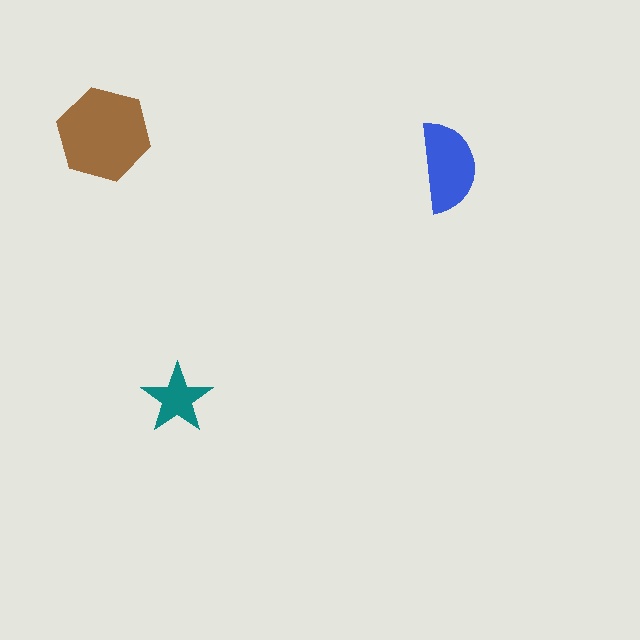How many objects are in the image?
There are 3 objects in the image.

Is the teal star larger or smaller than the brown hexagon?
Smaller.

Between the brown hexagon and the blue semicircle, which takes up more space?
The brown hexagon.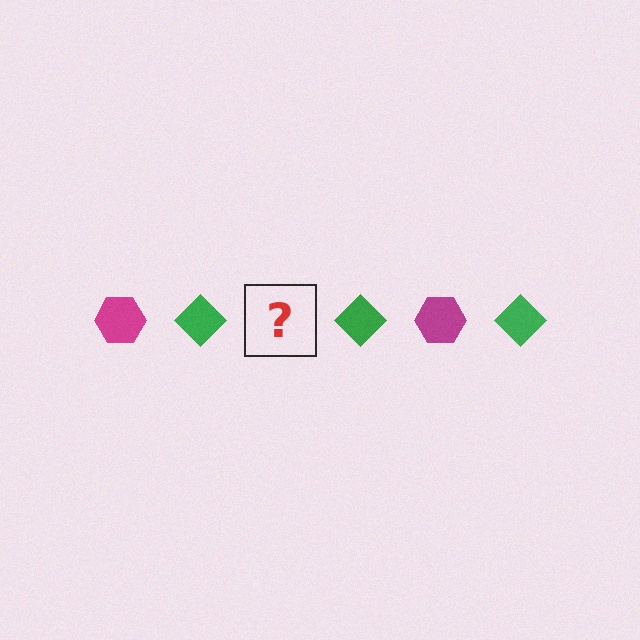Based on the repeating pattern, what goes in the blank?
The blank should be a magenta hexagon.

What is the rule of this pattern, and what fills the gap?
The rule is that the pattern alternates between magenta hexagon and green diamond. The gap should be filled with a magenta hexagon.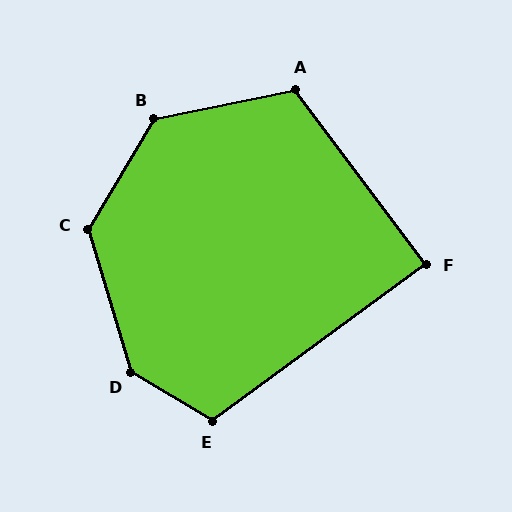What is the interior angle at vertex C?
Approximately 132 degrees (obtuse).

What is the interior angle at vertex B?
Approximately 133 degrees (obtuse).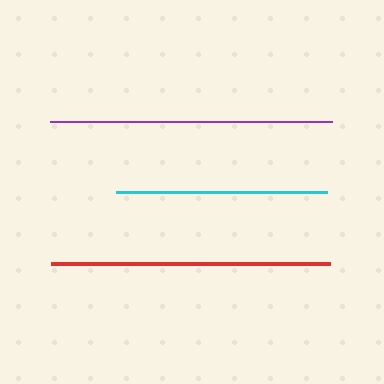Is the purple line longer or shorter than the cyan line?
The purple line is longer than the cyan line.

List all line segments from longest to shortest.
From longest to shortest: purple, red, cyan.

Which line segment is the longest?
The purple line is the longest at approximately 282 pixels.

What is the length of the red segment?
The red segment is approximately 278 pixels long.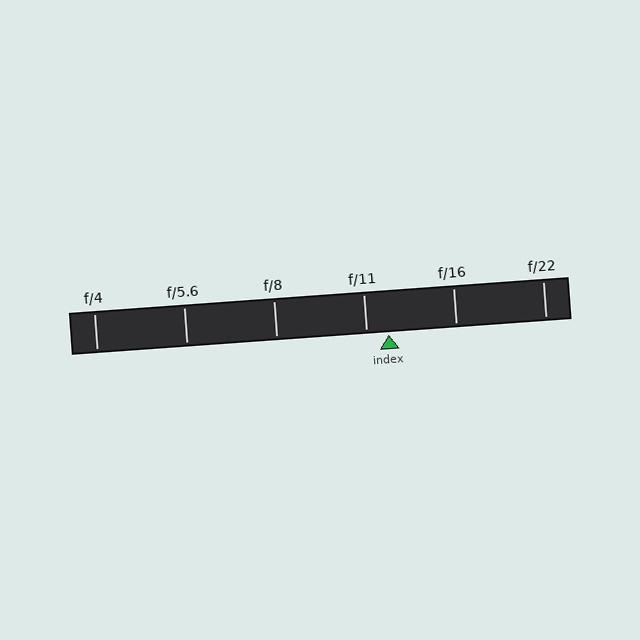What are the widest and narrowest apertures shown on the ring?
The widest aperture shown is f/4 and the narrowest is f/22.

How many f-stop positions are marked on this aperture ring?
There are 6 f-stop positions marked.